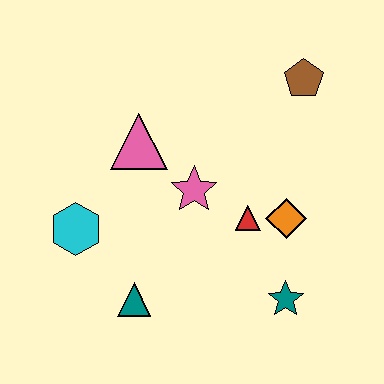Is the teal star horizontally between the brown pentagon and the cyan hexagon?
Yes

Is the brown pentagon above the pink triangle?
Yes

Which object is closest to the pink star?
The red triangle is closest to the pink star.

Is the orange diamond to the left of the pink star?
No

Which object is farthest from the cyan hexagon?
The brown pentagon is farthest from the cyan hexagon.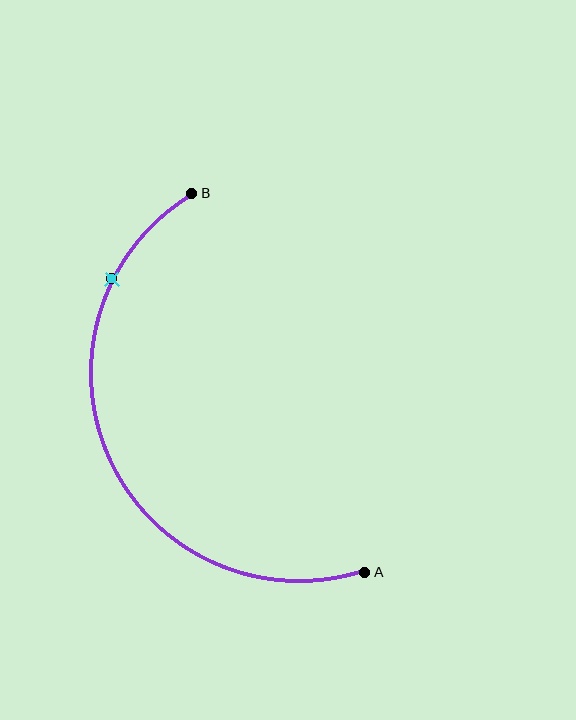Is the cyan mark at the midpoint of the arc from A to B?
No. The cyan mark lies on the arc but is closer to endpoint B. The arc midpoint would be at the point on the curve equidistant along the arc from both A and B.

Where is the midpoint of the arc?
The arc midpoint is the point on the curve farthest from the straight line joining A and B. It sits to the left of that line.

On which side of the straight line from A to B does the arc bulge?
The arc bulges to the left of the straight line connecting A and B.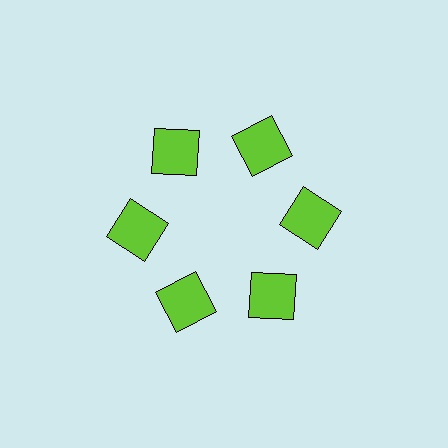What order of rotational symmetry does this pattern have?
This pattern has 6-fold rotational symmetry.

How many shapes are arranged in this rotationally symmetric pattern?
There are 6 shapes, arranged in 6 groups of 1.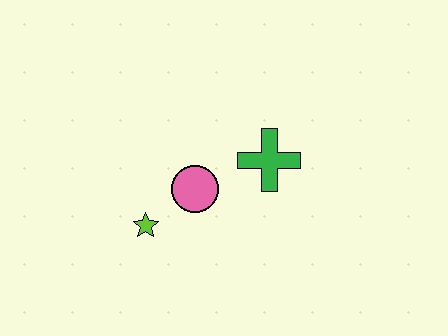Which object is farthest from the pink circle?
The green cross is farthest from the pink circle.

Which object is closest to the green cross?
The pink circle is closest to the green cross.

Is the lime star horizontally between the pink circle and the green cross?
No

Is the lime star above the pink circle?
No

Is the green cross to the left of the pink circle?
No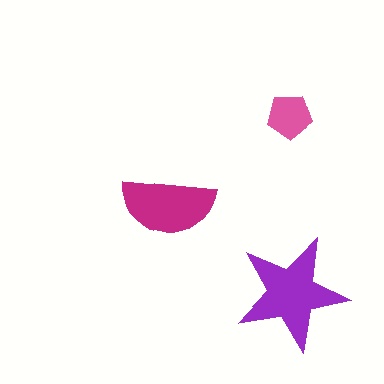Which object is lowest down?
The purple star is bottommost.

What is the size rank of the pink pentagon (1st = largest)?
3rd.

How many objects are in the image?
There are 3 objects in the image.